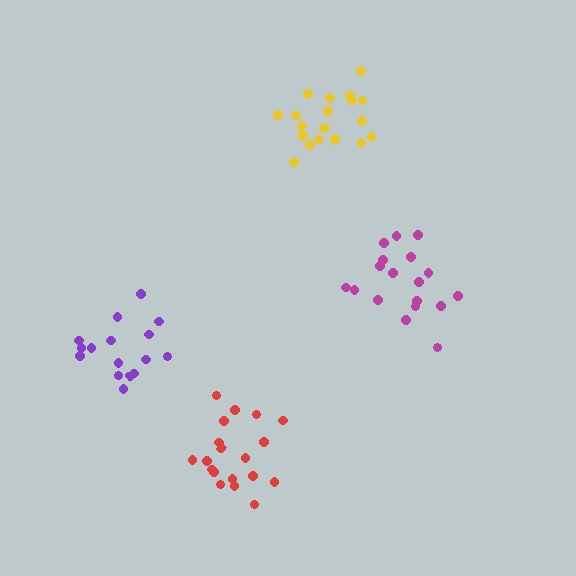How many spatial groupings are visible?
There are 4 spatial groupings.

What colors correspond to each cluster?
The clusters are colored: purple, red, yellow, magenta.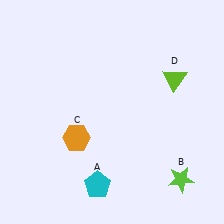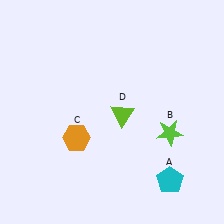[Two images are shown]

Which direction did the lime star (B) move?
The lime star (B) moved up.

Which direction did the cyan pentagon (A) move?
The cyan pentagon (A) moved right.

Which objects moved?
The objects that moved are: the cyan pentagon (A), the lime star (B), the lime triangle (D).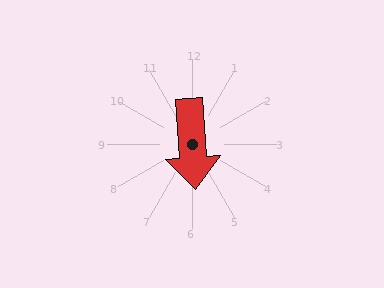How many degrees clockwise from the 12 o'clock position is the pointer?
Approximately 176 degrees.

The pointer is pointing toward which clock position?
Roughly 6 o'clock.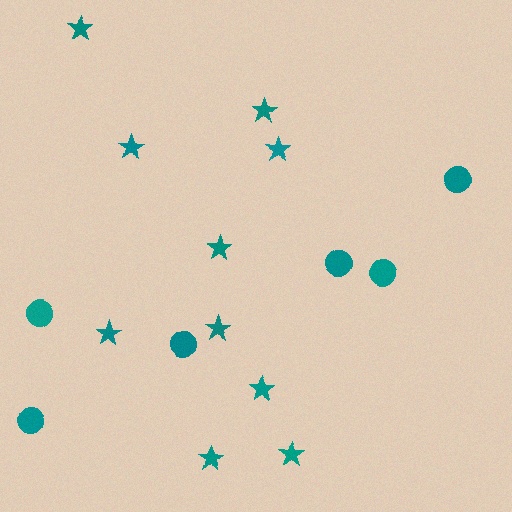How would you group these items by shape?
There are 2 groups: one group of stars (10) and one group of circles (6).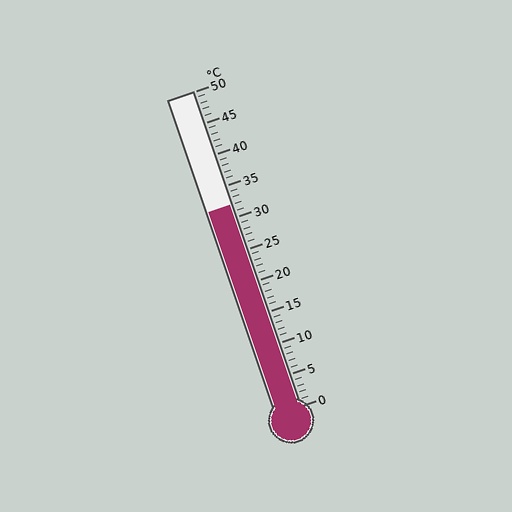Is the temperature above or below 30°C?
The temperature is above 30°C.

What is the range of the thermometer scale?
The thermometer scale ranges from 0°C to 50°C.